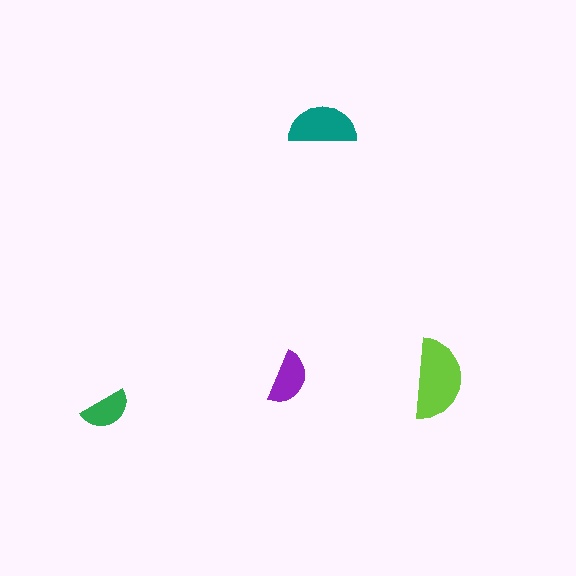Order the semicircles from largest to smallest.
the lime one, the teal one, the purple one, the green one.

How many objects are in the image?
There are 4 objects in the image.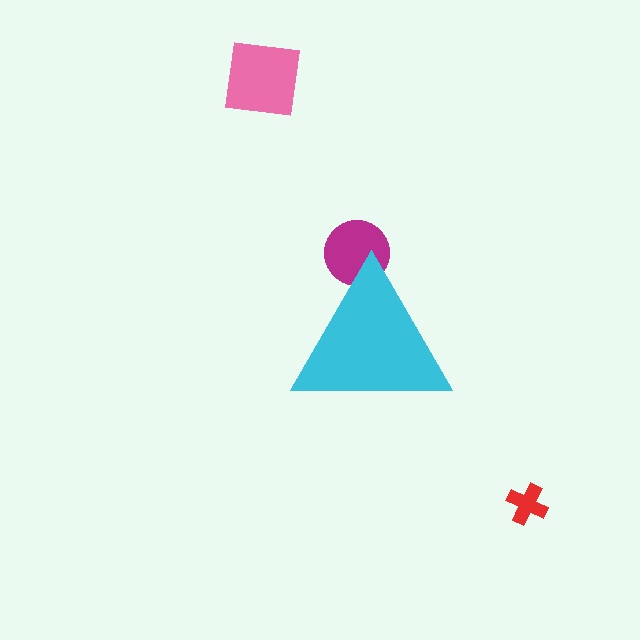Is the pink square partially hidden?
No, the pink square is fully visible.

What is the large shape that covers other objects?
A cyan triangle.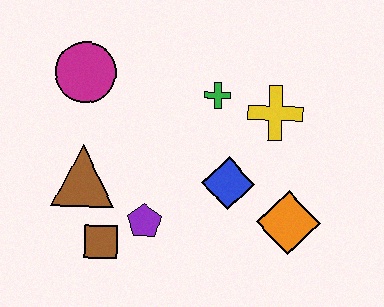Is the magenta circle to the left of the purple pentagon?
Yes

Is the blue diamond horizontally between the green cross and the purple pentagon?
No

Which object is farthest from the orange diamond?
The magenta circle is farthest from the orange diamond.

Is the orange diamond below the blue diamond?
Yes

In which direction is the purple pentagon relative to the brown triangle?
The purple pentagon is to the right of the brown triangle.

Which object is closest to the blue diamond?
The orange diamond is closest to the blue diamond.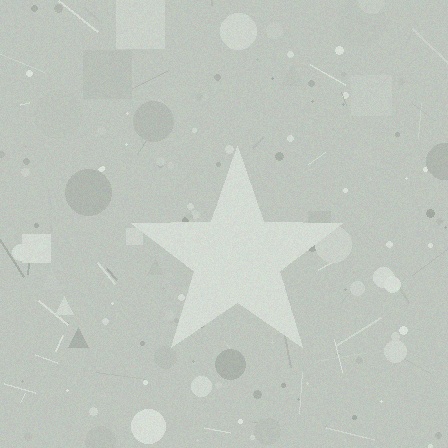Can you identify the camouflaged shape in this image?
The camouflaged shape is a star.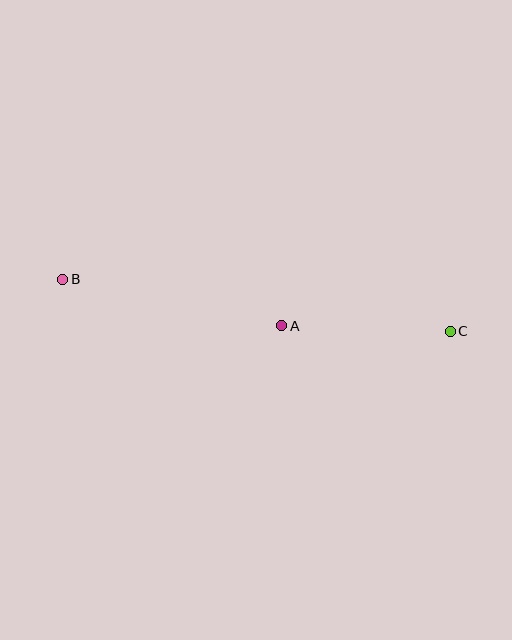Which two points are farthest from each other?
Points B and C are farthest from each other.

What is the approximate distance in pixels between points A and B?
The distance between A and B is approximately 224 pixels.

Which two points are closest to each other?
Points A and C are closest to each other.